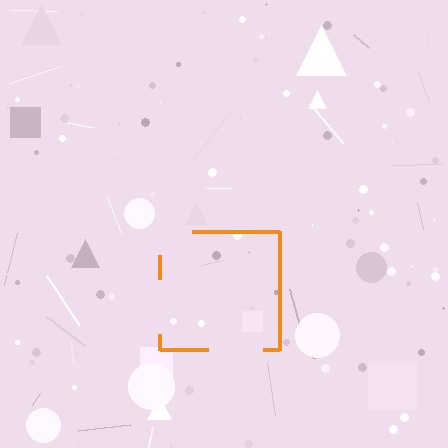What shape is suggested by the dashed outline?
The dashed outline suggests a square.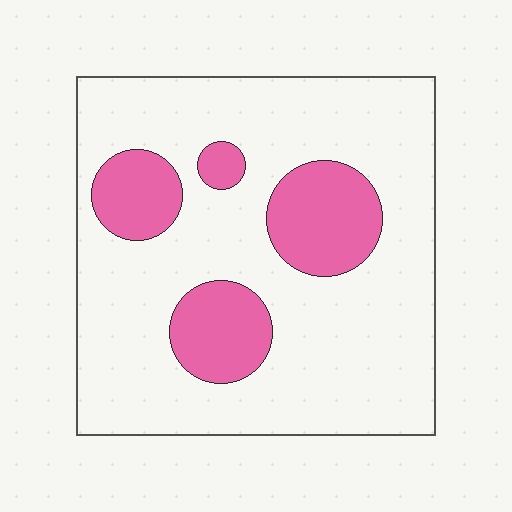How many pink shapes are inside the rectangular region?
4.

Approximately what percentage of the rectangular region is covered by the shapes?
Approximately 20%.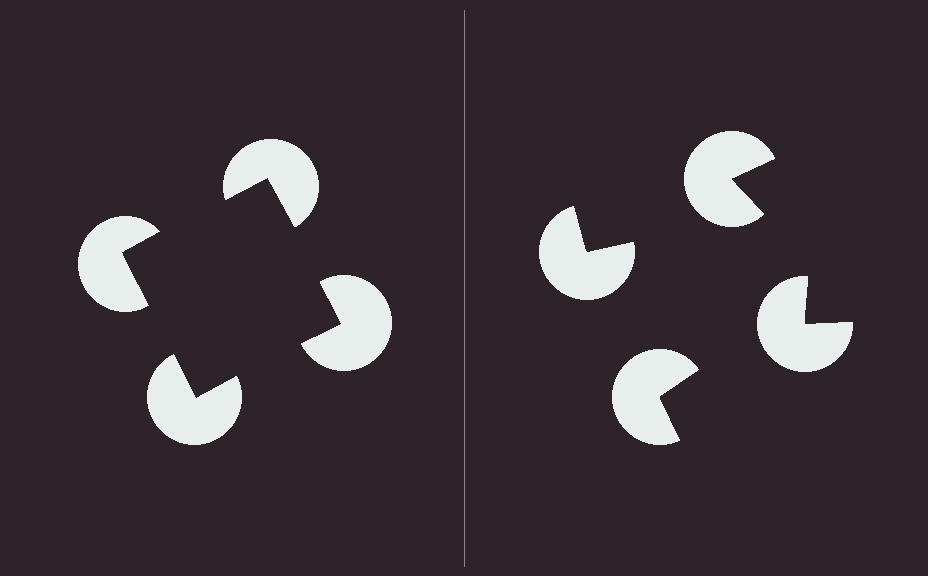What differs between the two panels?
The pac-man discs are positioned identically on both sides; only the wedge orientations differ. On the left they align to a square; on the right they are misaligned.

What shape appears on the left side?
An illusory square.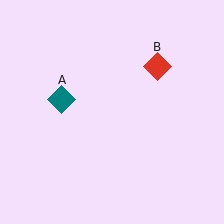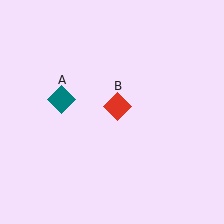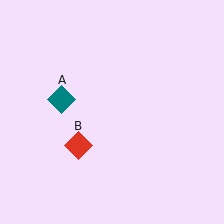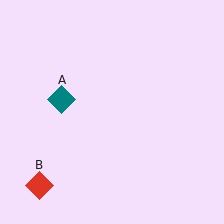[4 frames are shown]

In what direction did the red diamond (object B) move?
The red diamond (object B) moved down and to the left.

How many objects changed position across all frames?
1 object changed position: red diamond (object B).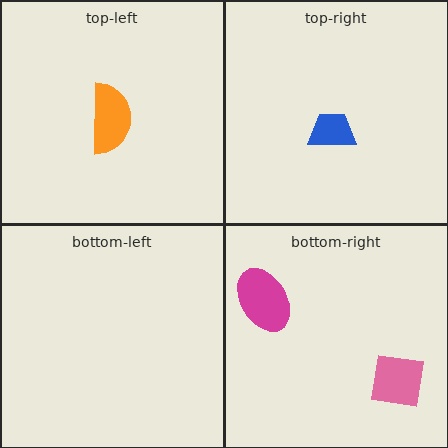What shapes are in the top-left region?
The orange semicircle.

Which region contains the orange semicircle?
The top-left region.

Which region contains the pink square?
The bottom-right region.